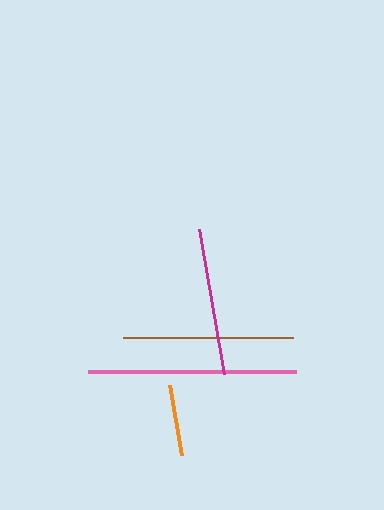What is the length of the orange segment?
The orange segment is approximately 71 pixels long.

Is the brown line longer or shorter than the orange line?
The brown line is longer than the orange line.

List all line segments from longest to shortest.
From longest to shortest: pink, brown, magenta, orange.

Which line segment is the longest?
The pink line is the longest at approximately 208 pixels.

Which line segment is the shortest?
The orange line is the shortest at approximately 71 pixels.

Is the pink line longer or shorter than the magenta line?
The pink line is longer than the magenta line.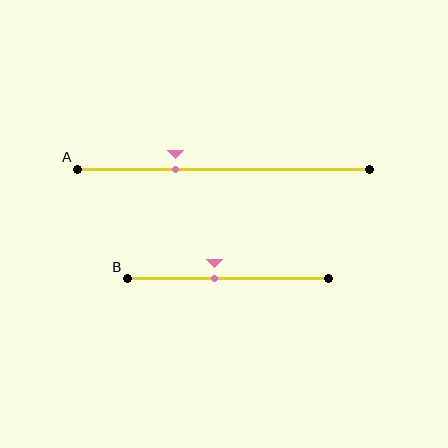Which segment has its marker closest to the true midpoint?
Segment B has its marker closest to the true midpoint.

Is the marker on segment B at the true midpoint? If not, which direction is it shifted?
No, the marker on segment B is shifted to the left by about 7% of the segment length.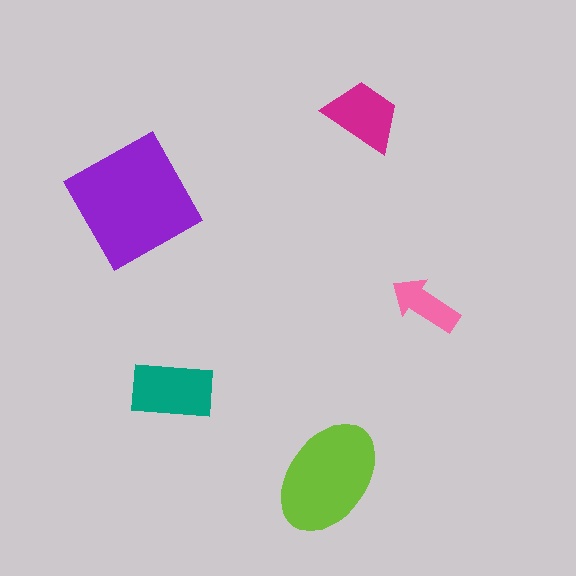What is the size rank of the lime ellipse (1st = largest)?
2nd.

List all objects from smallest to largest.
The pink arrow, the magenta trapezoid, the teal rectangle, the lime ellipse, the purple square.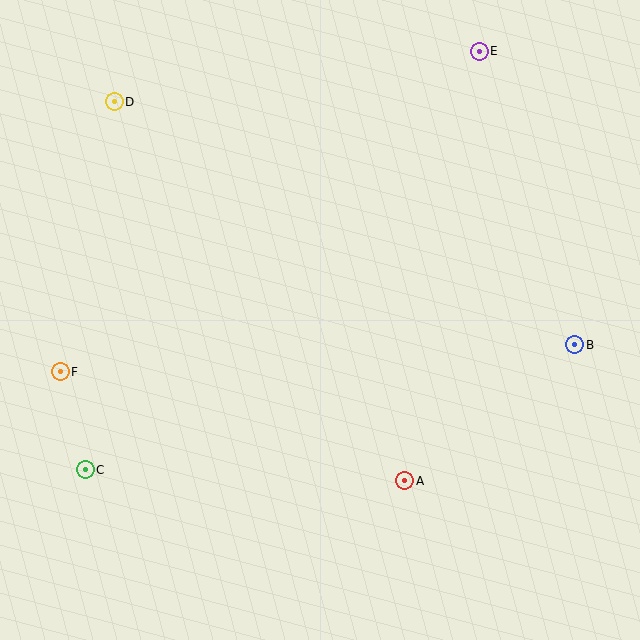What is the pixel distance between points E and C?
The distance between E and C is 575 pixels.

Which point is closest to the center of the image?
Point A at (404, 481) is closest to the center.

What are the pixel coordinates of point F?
Point F is at (60, 372).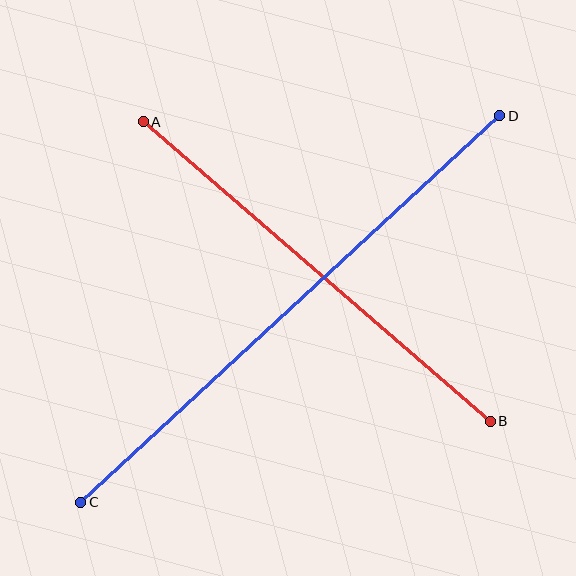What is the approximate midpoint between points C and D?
The midpoint is at approximately (290, 309) pixels.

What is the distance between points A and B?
The distance is approximately 458 pixels.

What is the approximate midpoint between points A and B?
The midpoint is at approximately (317, 271) pixels.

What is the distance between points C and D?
The distance is approximately 570 pixels.